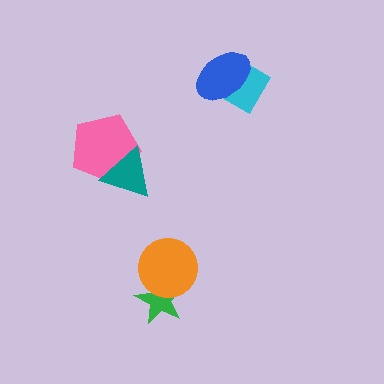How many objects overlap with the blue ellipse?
1 object overlaps with the blue ellipse.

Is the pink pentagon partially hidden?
Yes, it is partially covered by another shape.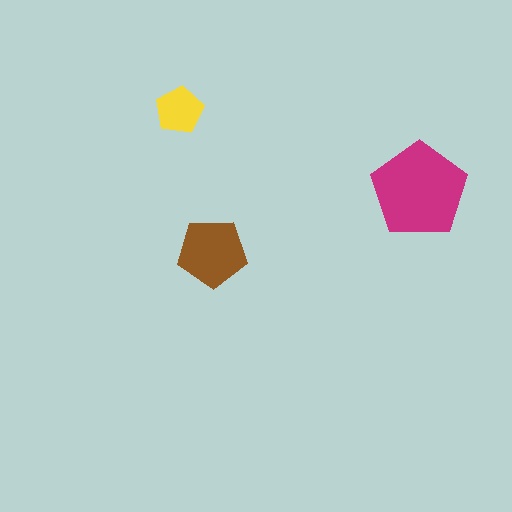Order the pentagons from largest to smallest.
the magenta one, the brown one, the yellow one.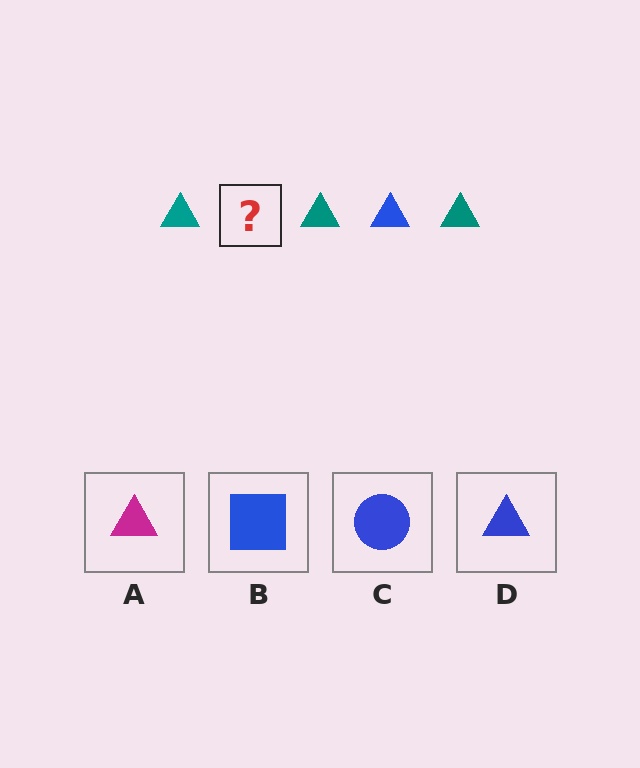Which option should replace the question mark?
Option D.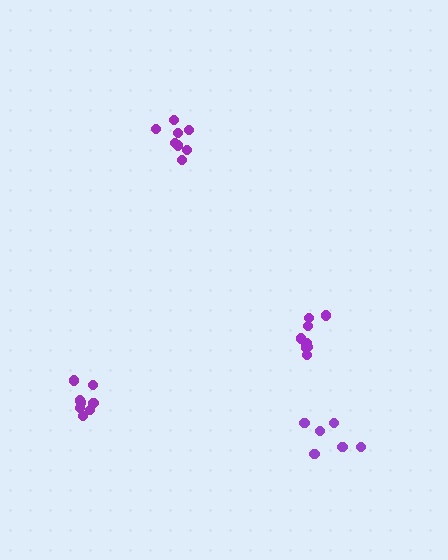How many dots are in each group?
Group 1: 8 dots, Group 2: 8 dots, Group 3: 8 dots, Group 4: 6 dots (30 total).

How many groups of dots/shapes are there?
There are 4 groups.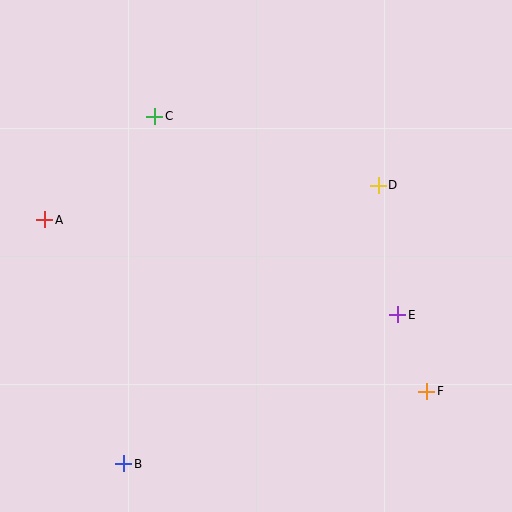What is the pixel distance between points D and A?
The distance between D and A is 335 pixels.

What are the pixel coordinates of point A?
Point A is at (45, 220).